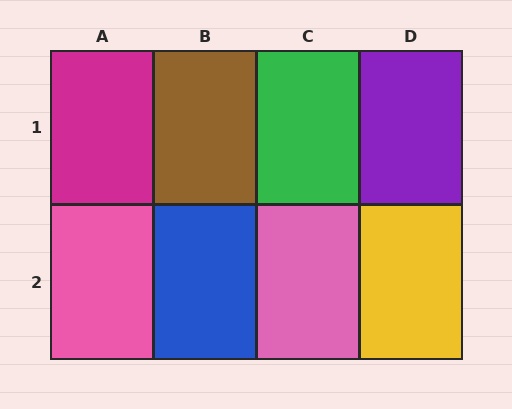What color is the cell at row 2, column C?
Pink.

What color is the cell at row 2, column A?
Pink.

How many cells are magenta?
1 cell is magenta.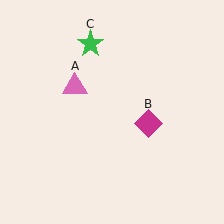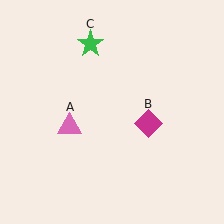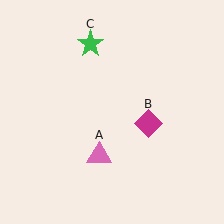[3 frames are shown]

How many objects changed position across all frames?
1 object changed position: pink triangle (object A).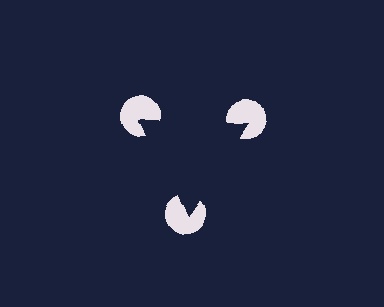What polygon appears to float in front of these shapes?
An illusory triangle — its edges are inferred from the aligned wedge cuts in the pac-man discs, not physically drawn.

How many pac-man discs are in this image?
There are 3 — one at each vertex of the illusory triangle.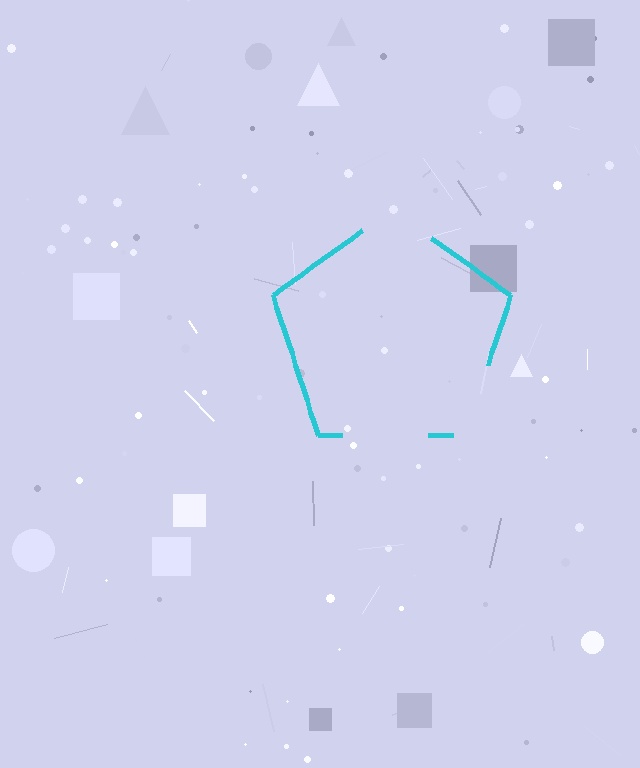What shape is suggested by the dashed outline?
The dashed outline suggests a pentagon.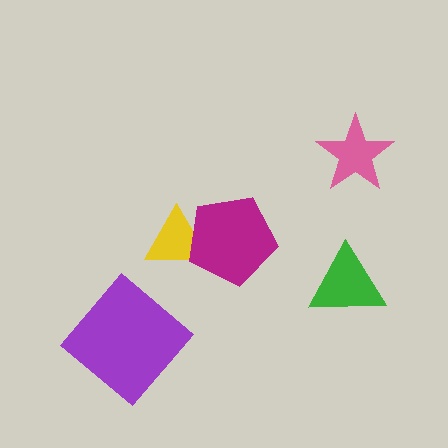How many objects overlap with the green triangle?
0 objects overlap with the green triangle.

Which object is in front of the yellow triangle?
The magenta pentagon is in front of the yellow triangle.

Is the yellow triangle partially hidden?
Yes, it is partially covered by another shape.